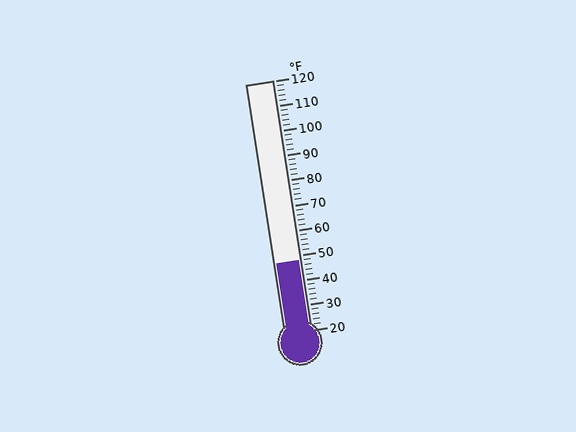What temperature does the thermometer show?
The thermometer shows approximately 48°F.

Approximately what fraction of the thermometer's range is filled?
The thermometer is filled to approximately 30% of its range.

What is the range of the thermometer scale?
The thermometer scale ranges from 20°F to 120°F.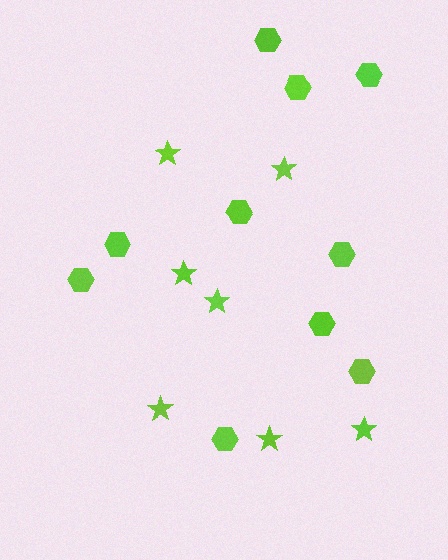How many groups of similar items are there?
There are 2 groups: one group of hexagons (10) and one group of stars (7).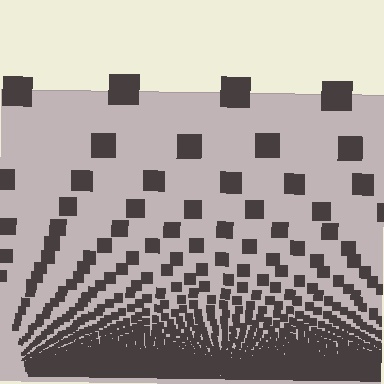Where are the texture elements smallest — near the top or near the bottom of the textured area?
Near the bottom.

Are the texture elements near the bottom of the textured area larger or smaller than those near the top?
Smaller. The gradient is inverted — elements near the bottom are smaller and denser.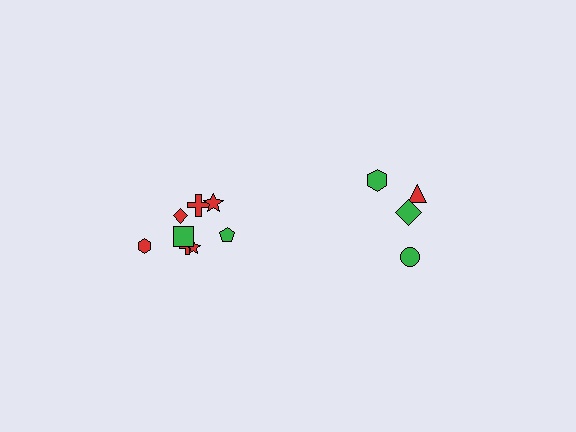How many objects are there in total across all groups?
There are 12 objects.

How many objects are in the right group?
There are 4 objects.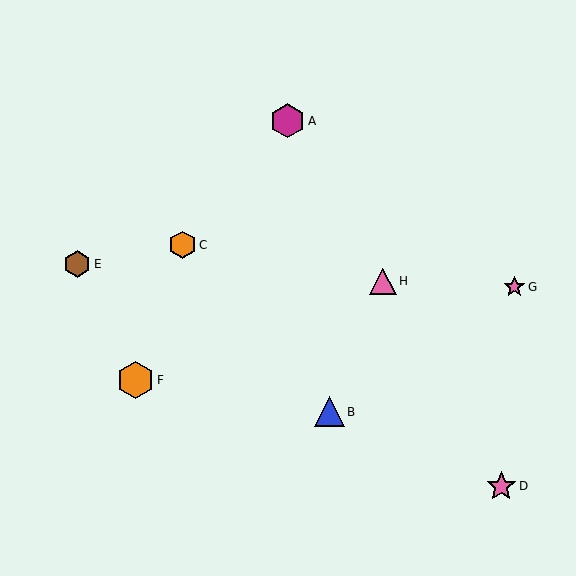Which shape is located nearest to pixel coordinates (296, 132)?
The magenta hexagon (labeled A) at (288, 121) is nearest to that location.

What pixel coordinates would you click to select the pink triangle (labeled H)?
Click at (383, 281) to select the pink triangle H.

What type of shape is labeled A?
Shape A is a magenta hexagon.